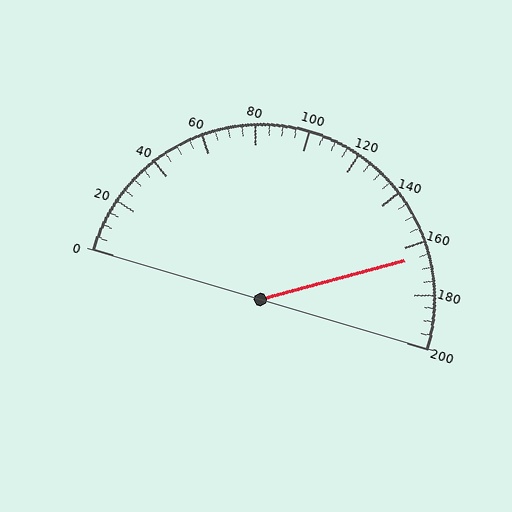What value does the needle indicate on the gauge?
The needle indicates approximately 165.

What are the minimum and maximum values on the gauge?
The gauge ranges from 0 to 200.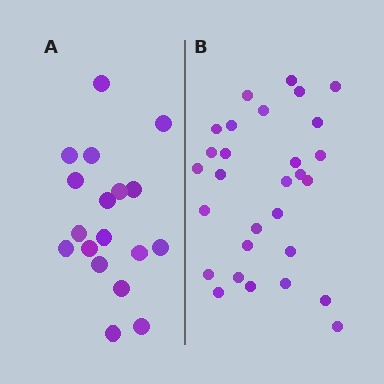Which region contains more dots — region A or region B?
Region B (the right region) has more dots.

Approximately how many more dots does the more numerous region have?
Region B has roughly 12 or so more dots than region A.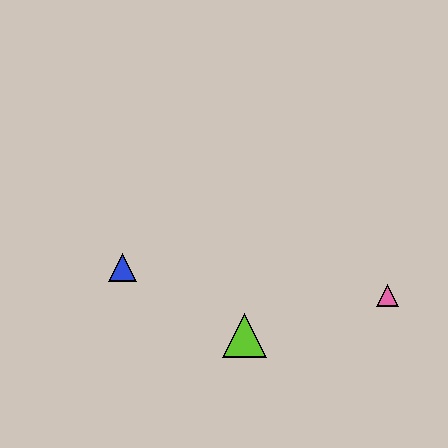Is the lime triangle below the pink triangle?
Yes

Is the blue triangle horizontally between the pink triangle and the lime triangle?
No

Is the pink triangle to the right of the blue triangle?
Yes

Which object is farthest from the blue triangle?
The pink triangle is farthest from the blue triangle.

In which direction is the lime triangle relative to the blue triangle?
The lime triangle is to the right of the blue triangle.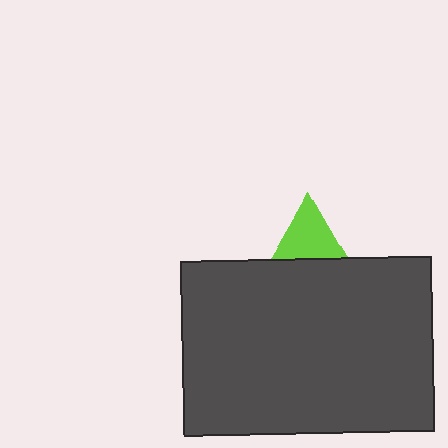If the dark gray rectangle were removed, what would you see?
You would see the complete lime triangle.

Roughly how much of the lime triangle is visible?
A small part of it is visible (roughly 31%).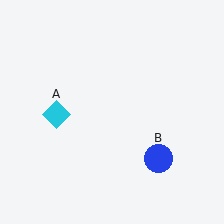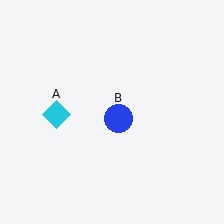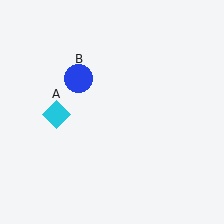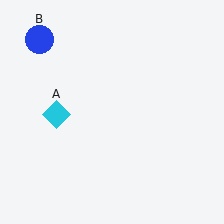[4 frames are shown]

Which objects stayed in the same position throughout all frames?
Cyan diamond (object A) remained stationary.